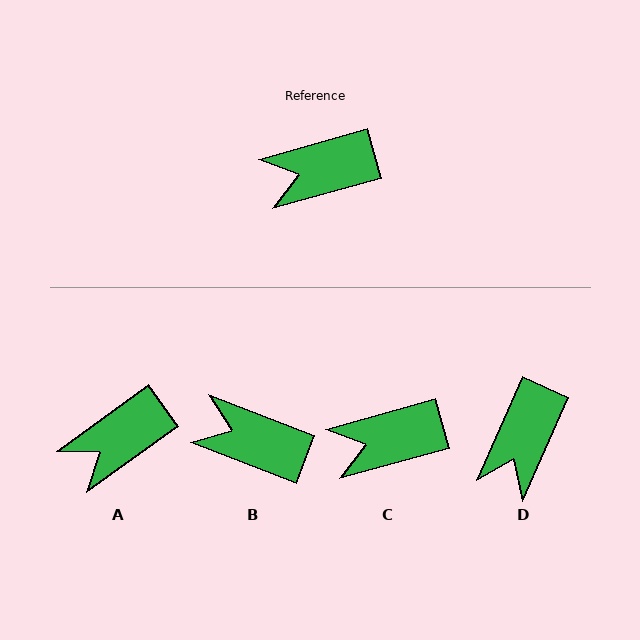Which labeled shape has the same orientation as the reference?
C.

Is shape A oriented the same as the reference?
No, it is off by about 21 degrees.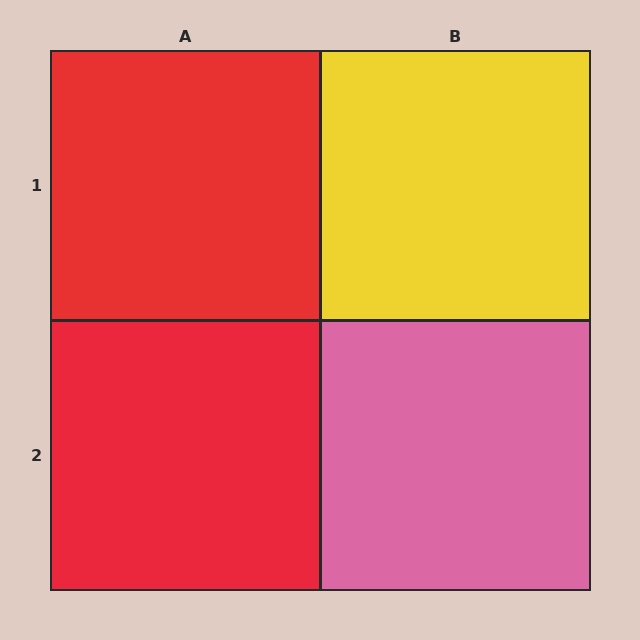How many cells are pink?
1 cell is pink.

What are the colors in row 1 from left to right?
Red, yellow.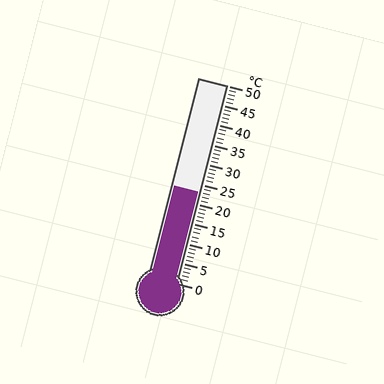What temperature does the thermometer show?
The thermometer shows approximately 23°C.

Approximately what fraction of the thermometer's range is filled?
The thermometer is filled to approximately 45% of its range.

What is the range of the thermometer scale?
The thermometer scale ranges from 0°C to 50°C.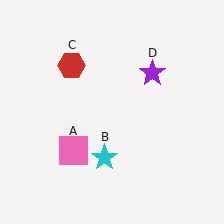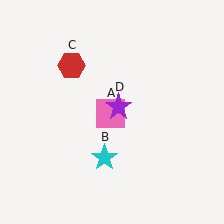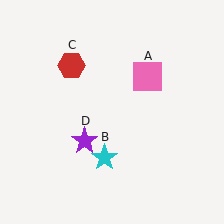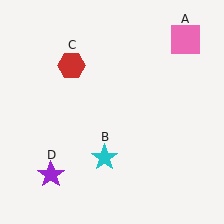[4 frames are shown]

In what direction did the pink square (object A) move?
The pink square (object A) moved up and to the right.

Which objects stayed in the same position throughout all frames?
Cyan star (object B) and red hexagon (object C) remained stationary.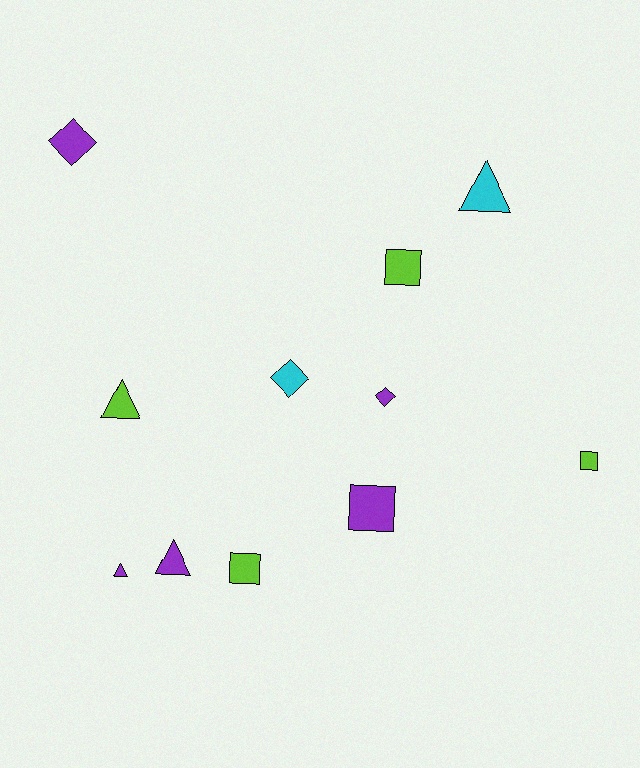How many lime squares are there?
There are 3 lime squares.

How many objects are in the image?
There are 11 objects.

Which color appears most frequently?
Purple, with 5 objects.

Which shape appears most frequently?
Triangle, with 4 objects.